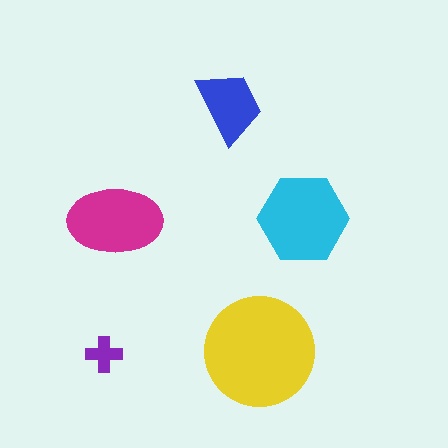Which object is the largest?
The yellow circle.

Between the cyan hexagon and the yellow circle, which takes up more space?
The yellow circle.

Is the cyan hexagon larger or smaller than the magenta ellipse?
Larger.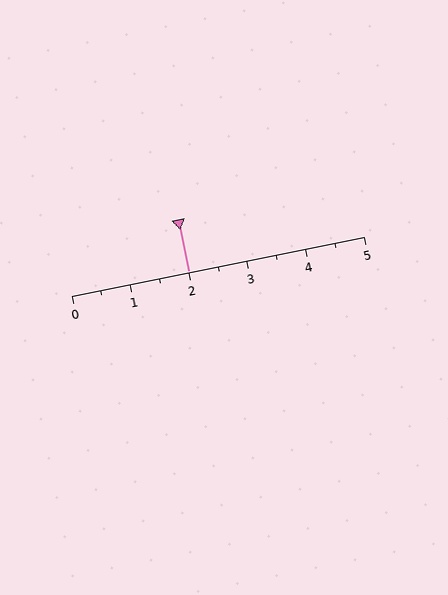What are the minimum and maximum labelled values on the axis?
The axis runs from 0 to 5.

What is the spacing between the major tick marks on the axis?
The major ticks are spaced 1 apart.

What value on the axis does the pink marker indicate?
The marker indicates approximately 2.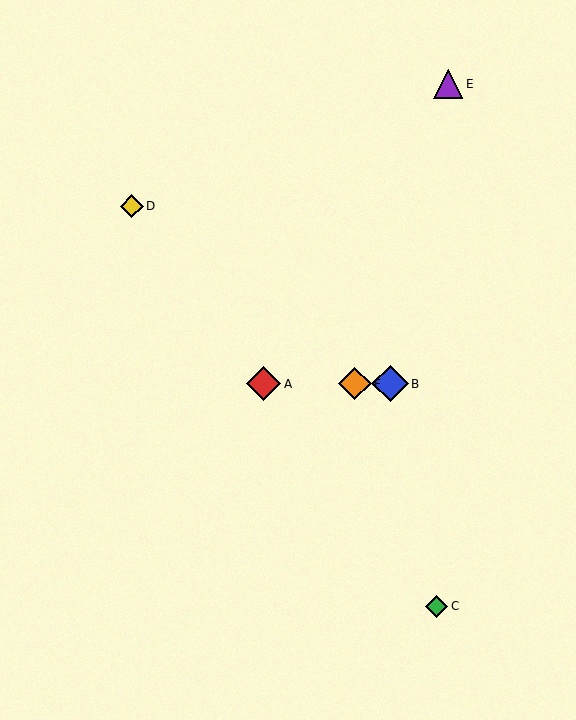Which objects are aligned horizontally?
Objects A, B, F are aligned horizontally.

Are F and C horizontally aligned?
No, F is at y≈384 and C is at y≈606.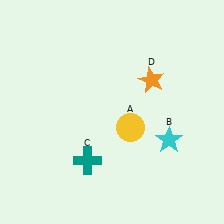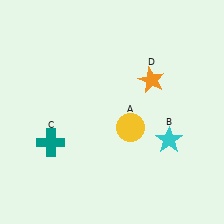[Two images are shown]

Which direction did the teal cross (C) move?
The teal cross (C) moved left.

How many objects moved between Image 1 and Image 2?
1 object moved between the two images.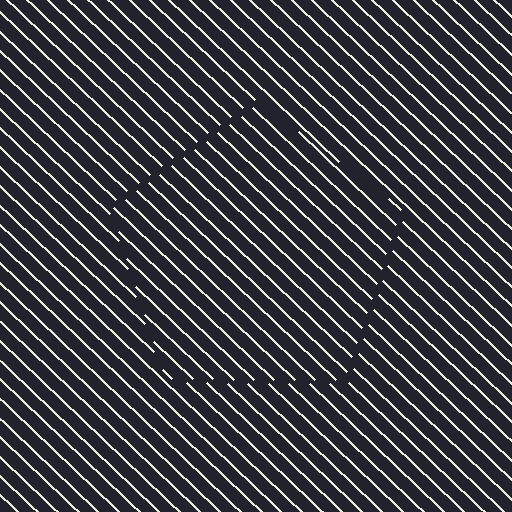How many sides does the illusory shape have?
5 sides — the line-ends trace a pentagon.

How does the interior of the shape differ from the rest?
The interior of the shape contains the same grating, shifted by half a period — the contour is defined by the phase discontinuity where line-ends from the inner and outer gratings abut.